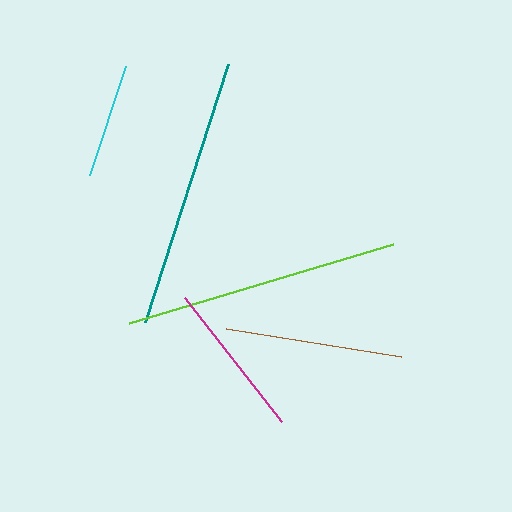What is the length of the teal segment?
The teal segment is approximately 271 pixels long.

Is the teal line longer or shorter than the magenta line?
The teal line is longer than the magenta line.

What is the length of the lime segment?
The lime segment is approximately 275 pixels long.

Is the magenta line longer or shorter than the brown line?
The brown line is longer than the magenta line.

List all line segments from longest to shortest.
From longest to shortest: lime, teal, brown, magenta, cyan.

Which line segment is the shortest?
The cyan line is the shortest at approximately 115 pixels.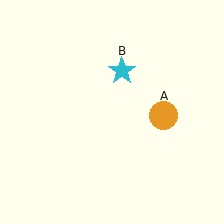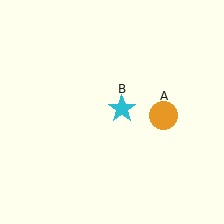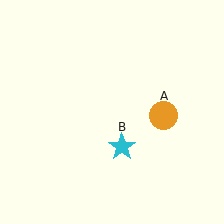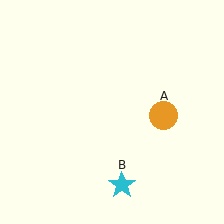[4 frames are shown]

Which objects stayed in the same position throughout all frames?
Orange circle (object A) remained stationary.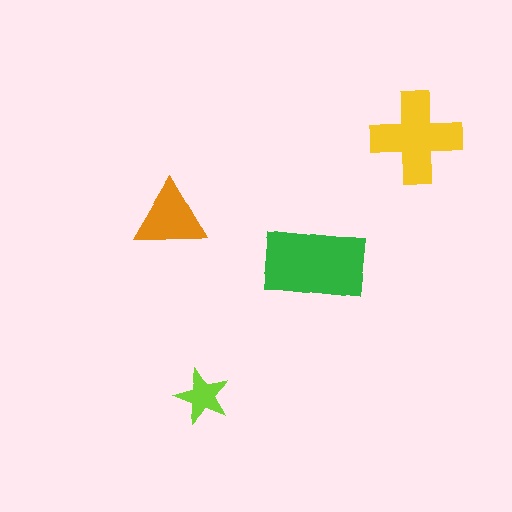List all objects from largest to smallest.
The green rectangle, the yellow cross, the orange triangle, the lime star.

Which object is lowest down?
The lime star is bottommost.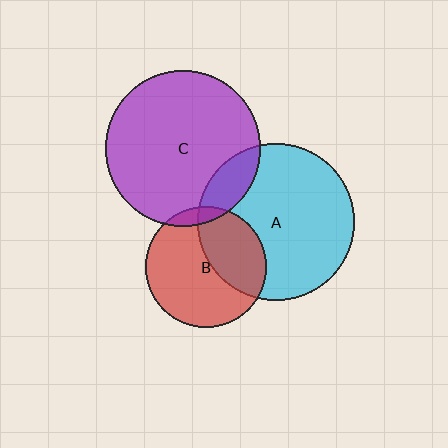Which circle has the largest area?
Circle A (cyan).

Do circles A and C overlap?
Yes.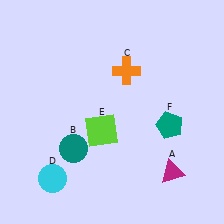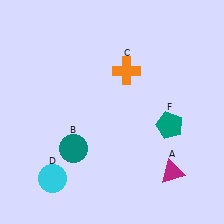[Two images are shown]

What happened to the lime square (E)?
The lime square (E) was removed in Image 2. It was in the bottom-left area of Image 1.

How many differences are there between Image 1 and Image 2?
There is 1 difference between the two images.